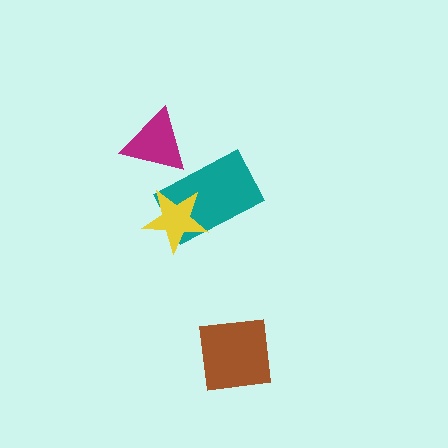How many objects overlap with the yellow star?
1 object overlaps with the yellow star.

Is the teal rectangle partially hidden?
Yes, it is partially covered by another shape.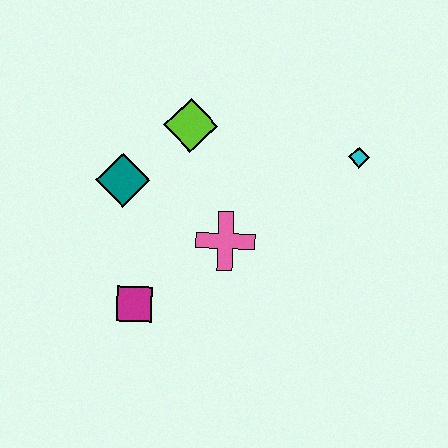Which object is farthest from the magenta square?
The cyan diamond is farthest from the magenta square.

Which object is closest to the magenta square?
The pink cross is closest to the magenta square.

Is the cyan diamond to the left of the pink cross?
No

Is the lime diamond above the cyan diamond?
Yes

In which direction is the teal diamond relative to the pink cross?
The teal diamond is to the left of the pink cross.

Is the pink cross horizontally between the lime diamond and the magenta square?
No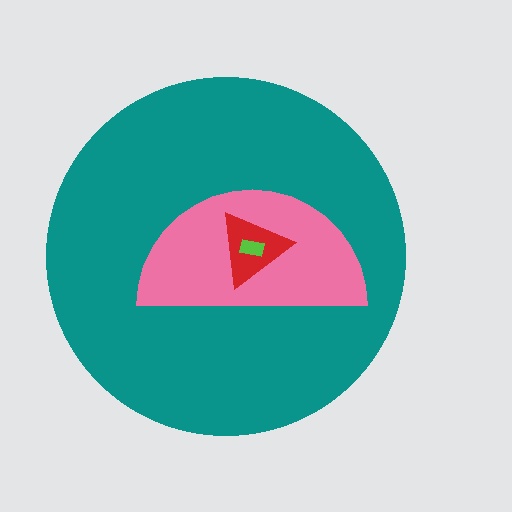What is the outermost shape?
The teal circle.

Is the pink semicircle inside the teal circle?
Yes.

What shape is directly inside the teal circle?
The pink semicircle.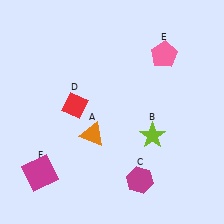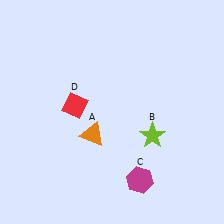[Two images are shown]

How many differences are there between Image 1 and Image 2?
There are 2 differences between the two images.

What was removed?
The pink pentagon (E), the magenta square (F) were removed in Image 2.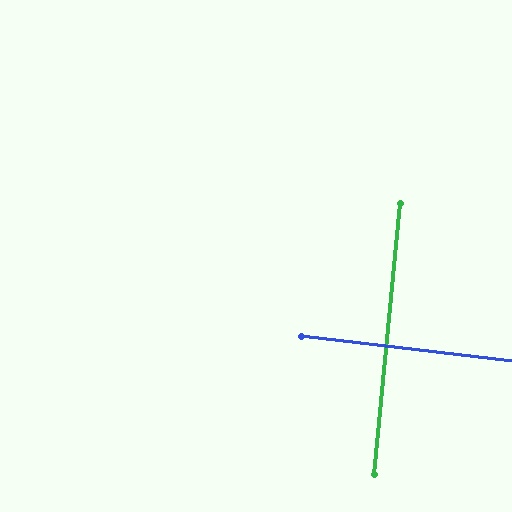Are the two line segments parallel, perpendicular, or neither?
Perpendicular — they meet at approximately 89°.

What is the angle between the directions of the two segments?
Approximately 89 degrees.